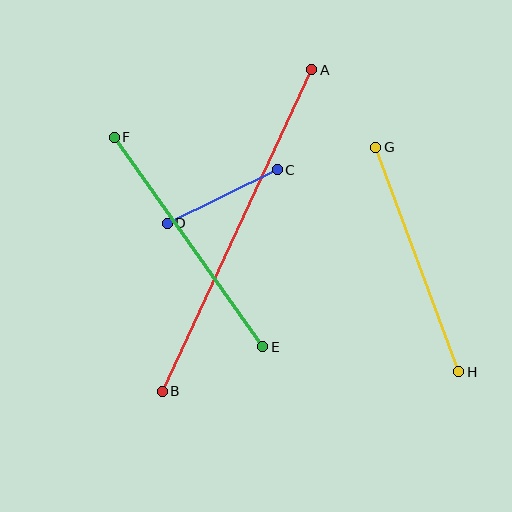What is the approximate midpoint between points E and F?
The midpoint is at approximately (188, 242) pixels.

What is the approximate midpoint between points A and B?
The midpoint is at approximately (237, 230) pixels.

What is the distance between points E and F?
The distance is approximately 257 pixels.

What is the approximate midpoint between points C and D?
The midpoint is at approximately (222, 196) pixels.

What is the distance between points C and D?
The distance is approximately 123 pixels.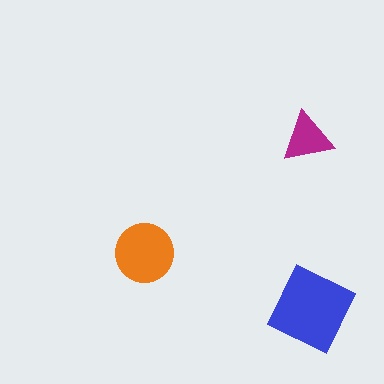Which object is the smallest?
The magenta triangle.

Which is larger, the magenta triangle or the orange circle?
The orange circle.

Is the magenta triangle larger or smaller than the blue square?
Smaller.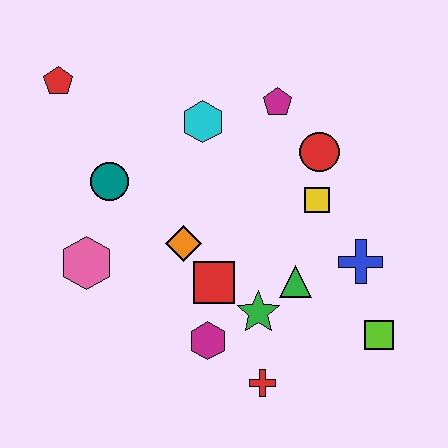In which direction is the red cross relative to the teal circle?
The red cross is below the teal circle.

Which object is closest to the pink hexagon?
The teal circle is closest to the pink hexagon.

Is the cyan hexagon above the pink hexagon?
Yes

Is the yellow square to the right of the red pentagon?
Yes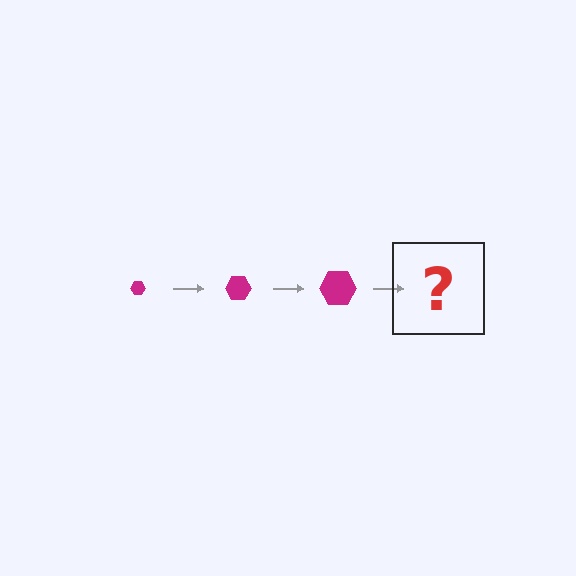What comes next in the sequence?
The next element should be a magenta hexagon, larger than the previous one.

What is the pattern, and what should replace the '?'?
The pattern is that the hexagon gets progressively larger each step. The '?' should be a magenta hexagon, larger than the previous one.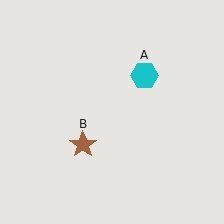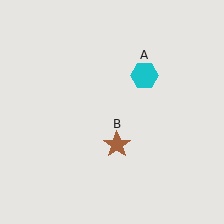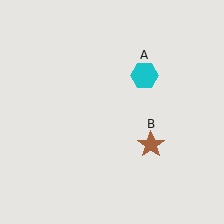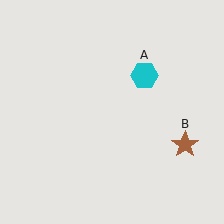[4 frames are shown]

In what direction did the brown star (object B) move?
The brown star (object B) moved right.